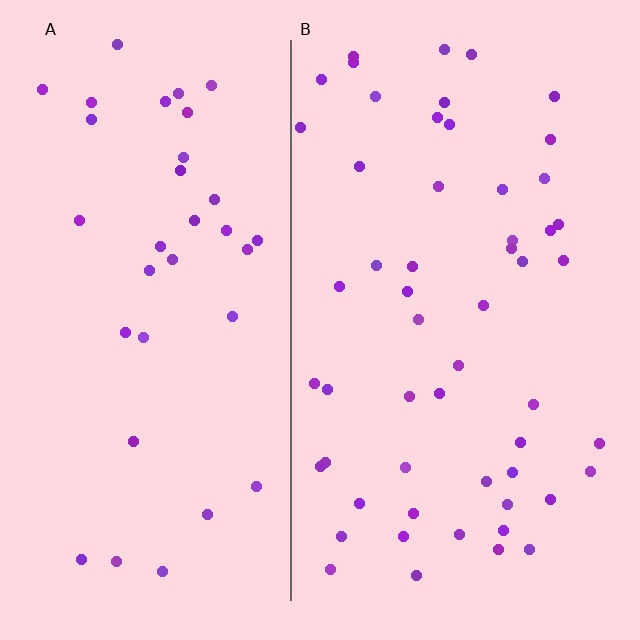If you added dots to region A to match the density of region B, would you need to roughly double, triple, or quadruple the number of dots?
Approximately double.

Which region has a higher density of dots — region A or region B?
B (the right).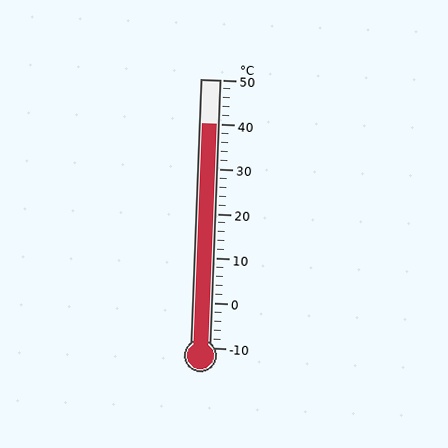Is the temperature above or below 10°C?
The temperature is above 10°C.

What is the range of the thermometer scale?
The thermometer scale ranges from -10°C to 50°C.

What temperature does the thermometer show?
The thermometer shows approximately 40°C.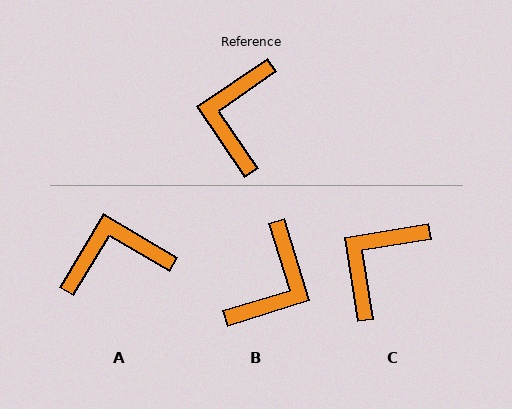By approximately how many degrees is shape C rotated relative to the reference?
Approximately 25 degrees clockwise.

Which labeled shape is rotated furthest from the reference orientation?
B, about 163 degrees away.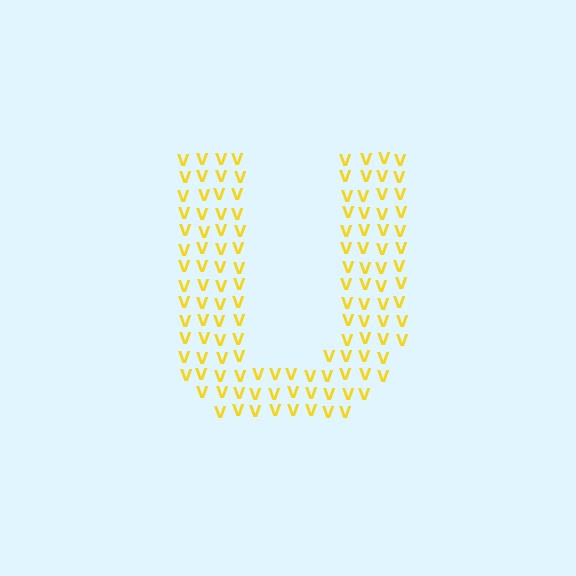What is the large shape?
The large shape is the letter U.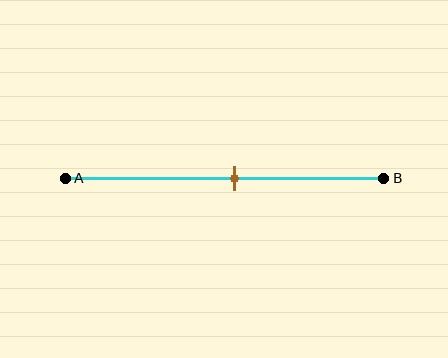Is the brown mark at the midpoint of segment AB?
Yes, the mark is approximately at the midpoint.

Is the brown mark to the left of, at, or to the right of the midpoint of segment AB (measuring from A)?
The brown mark is approximately at the midpoint of segment AB.